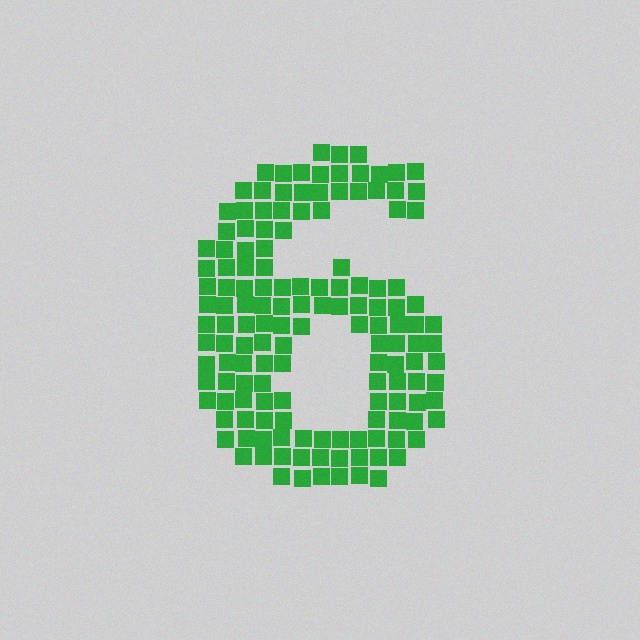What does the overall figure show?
The overall figure shows the digit 6.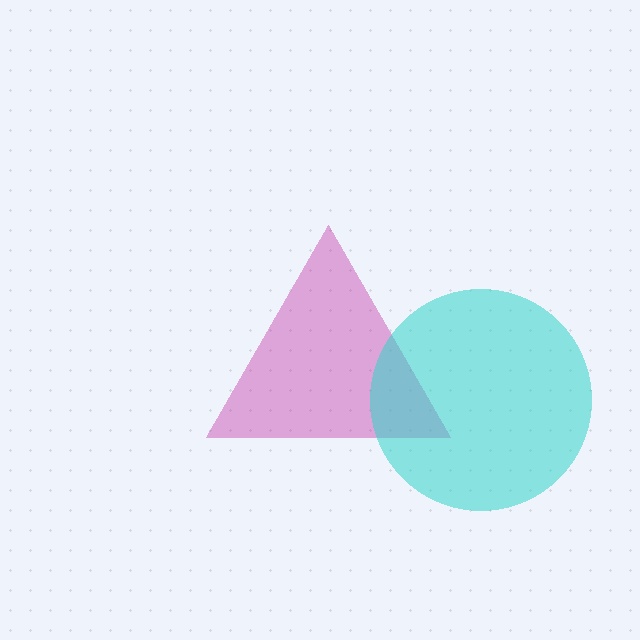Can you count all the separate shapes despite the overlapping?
Yes, there are 2 separate shapes.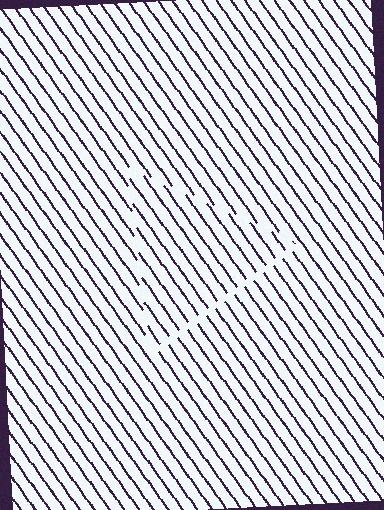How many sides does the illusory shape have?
3 sides — the line-ends trace a triangle.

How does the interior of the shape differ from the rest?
The interior of the shape contains the same grating, shifted by half a period — the contour is defined by the phase discontinuity where line-ends from the inner and outer gratings abut.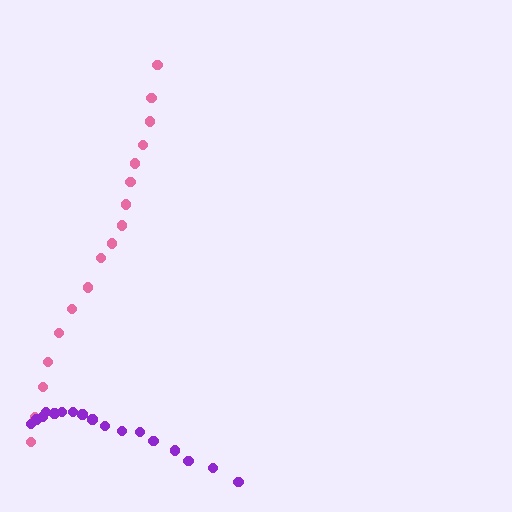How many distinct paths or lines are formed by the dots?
There are 2 distinct paths.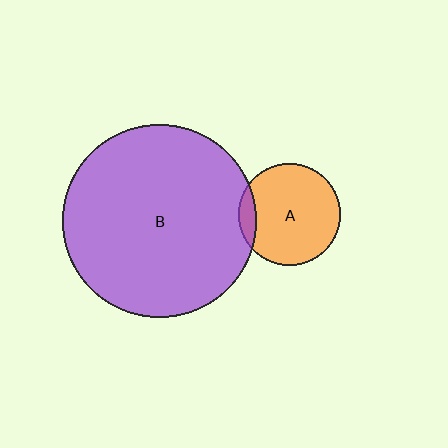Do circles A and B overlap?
Yes.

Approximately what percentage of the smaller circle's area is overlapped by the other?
Approximately 10%.